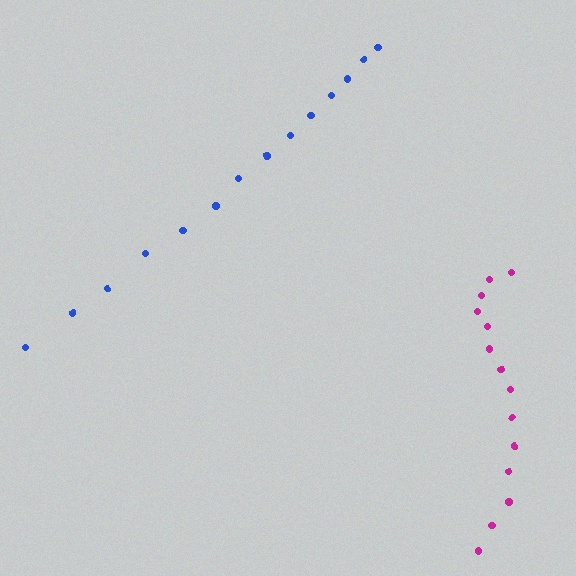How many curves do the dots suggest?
There are 2 distinct paths.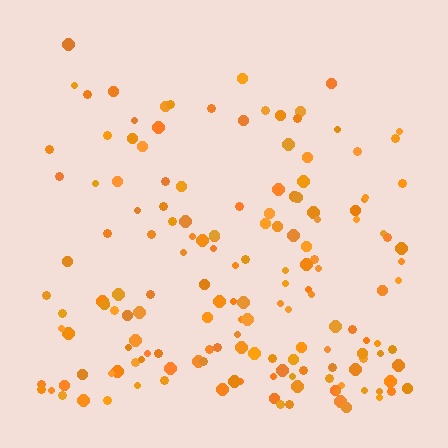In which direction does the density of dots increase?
From top to bottom, with the bottom side densest.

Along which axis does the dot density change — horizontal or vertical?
Vertical.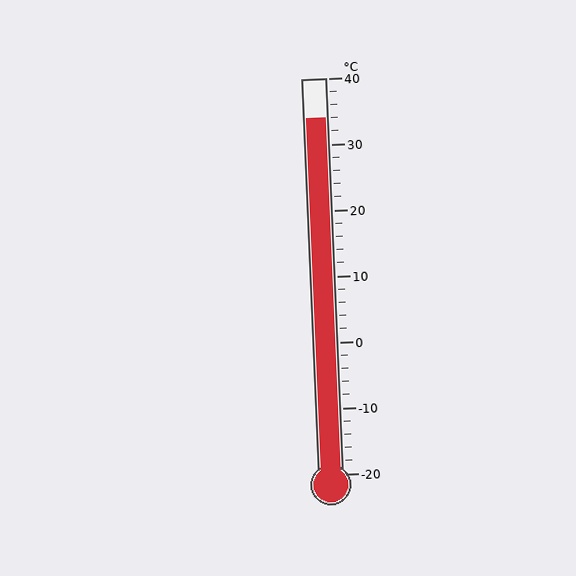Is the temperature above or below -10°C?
The temperature is above -10°C.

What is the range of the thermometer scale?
The thermometer scale ranges from -20°C to 40°C.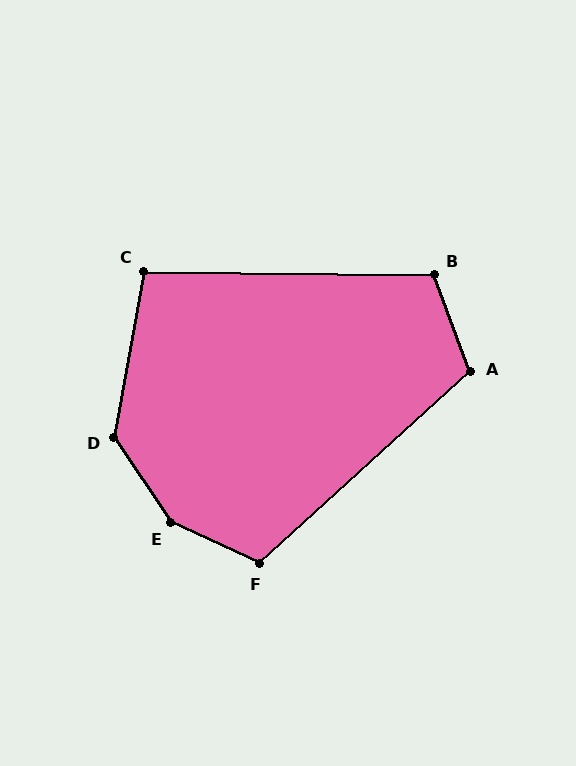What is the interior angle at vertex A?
Approximately 112 degrees (obtuse).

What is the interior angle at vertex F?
Approximately 113 degrees (obtuse).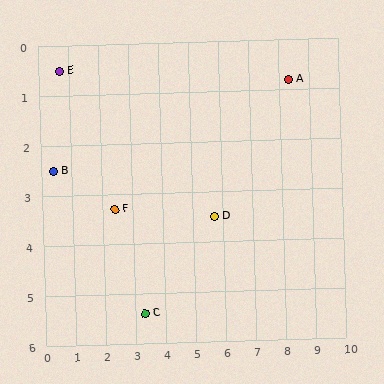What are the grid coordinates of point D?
Point D is at approximately (5.7, 3.5).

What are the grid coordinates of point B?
Point B is at approximately (0.4, 2.5).